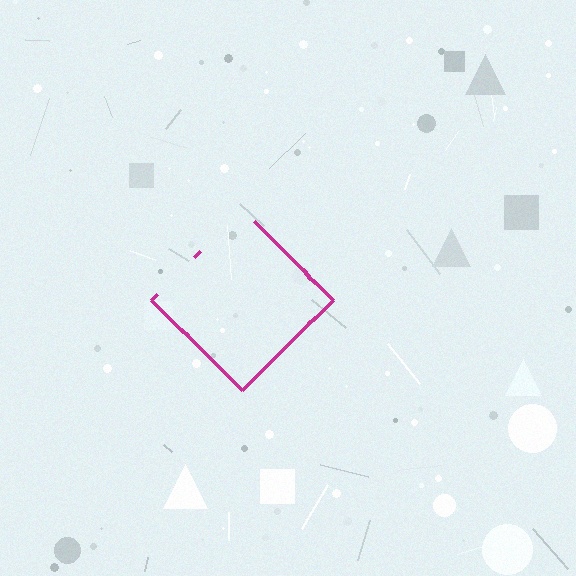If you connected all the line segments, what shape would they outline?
They would outline a diamond.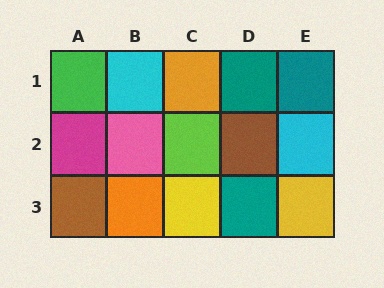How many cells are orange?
2 cells are orange.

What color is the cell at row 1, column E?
Teal.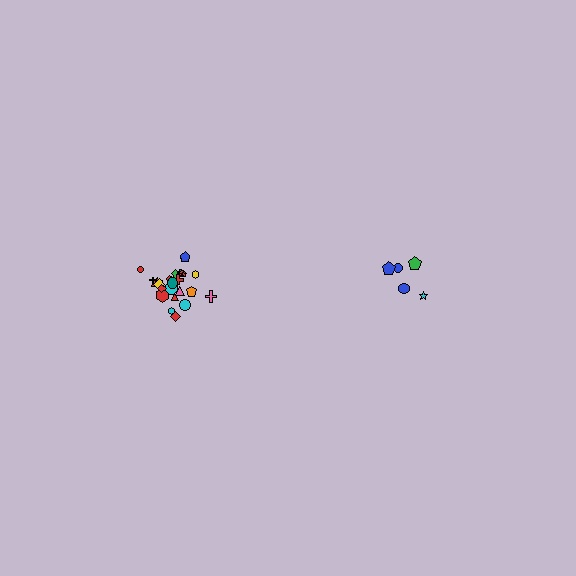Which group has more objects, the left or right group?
The left group.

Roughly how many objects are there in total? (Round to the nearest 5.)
Roughly 30 objects in total.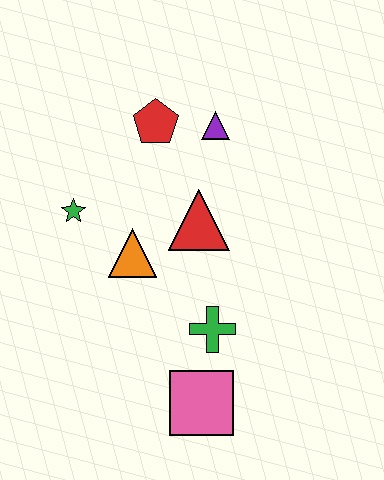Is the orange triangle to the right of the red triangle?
No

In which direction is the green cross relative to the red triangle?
The green cross is below the red triangle.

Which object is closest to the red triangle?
The orange triangle is closest to the red triangle.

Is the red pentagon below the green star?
No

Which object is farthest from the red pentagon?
The pink square is farthest from the red pentagon.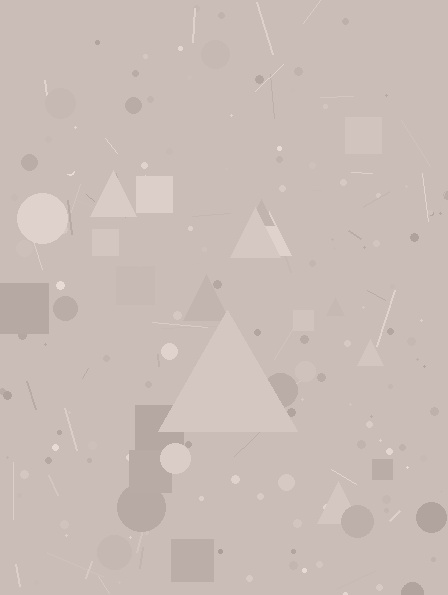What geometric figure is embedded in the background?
A triangle is embedded in the background.